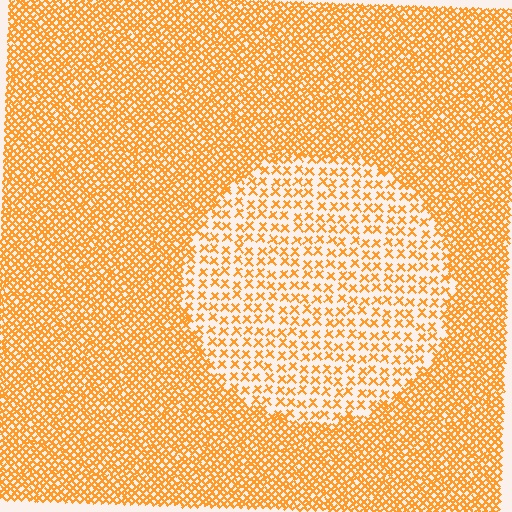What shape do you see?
I see a circle.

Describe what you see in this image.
The image contains small orange elements arranged at two different densities. A circle-shaped region is visible where the elements are less densely packed than the surrounding area.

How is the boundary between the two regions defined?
The boundary is defined by a change in element density (approximately 2.5x ratio). All elements are the same color, size, and shape.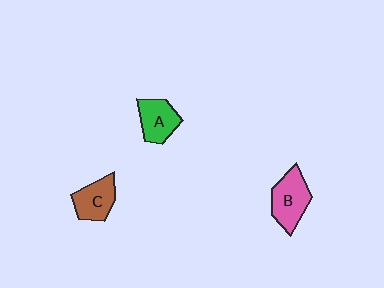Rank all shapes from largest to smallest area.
From largest to smallest: B (pink), C (brown), A (green).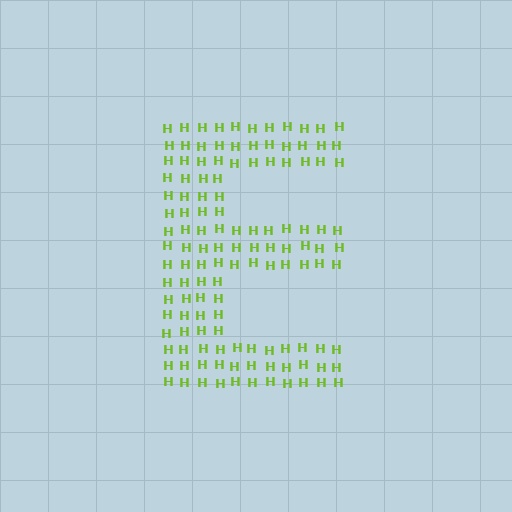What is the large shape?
The large shape is the letter E.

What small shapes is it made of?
It is made of small letter H's.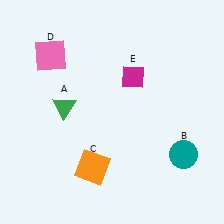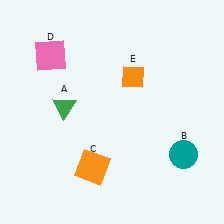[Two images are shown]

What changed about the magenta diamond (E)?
In Image 1, E is magenta. In Image 2, it changed to orange.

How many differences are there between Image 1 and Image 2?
There is 1 difference between the two images.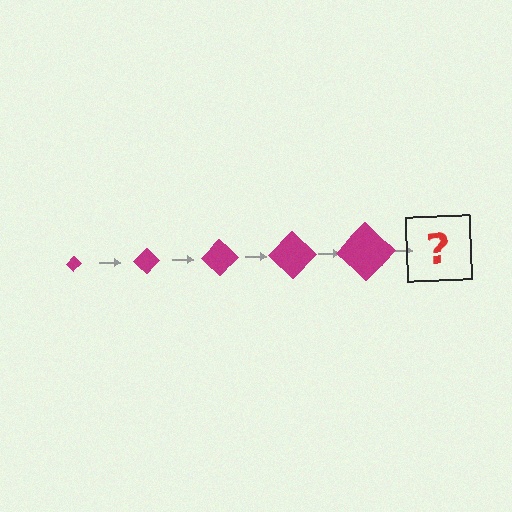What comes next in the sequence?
The next element should be a magenta diamond, larger than the previous one.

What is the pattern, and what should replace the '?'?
The pattern is that the diamond gets progressively larger each step. The '?' should be a magenta diamond, larger than the previous one.